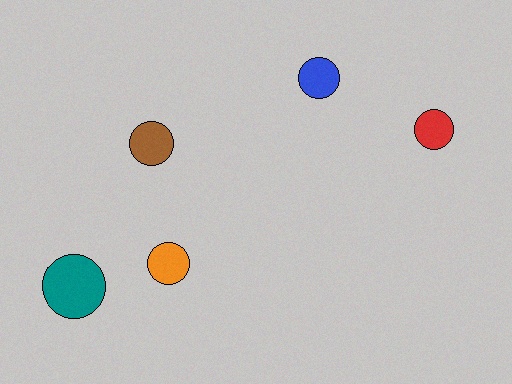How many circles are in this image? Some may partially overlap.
There are 5 circles.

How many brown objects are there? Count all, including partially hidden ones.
There is 1 brown object.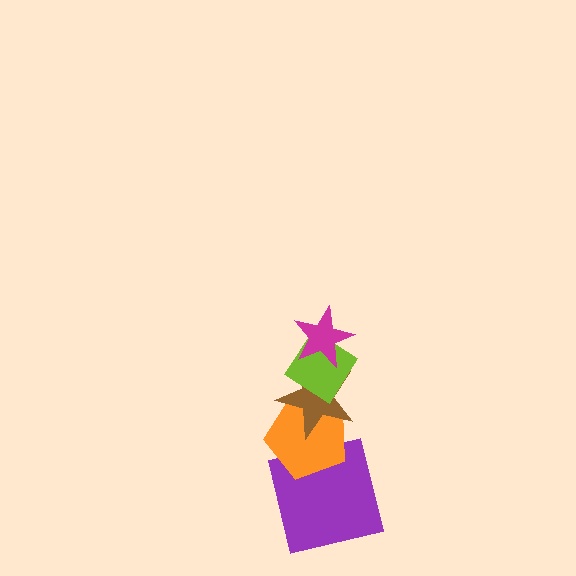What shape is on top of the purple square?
The orange pentagon is on top of the purple square.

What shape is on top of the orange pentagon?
The brown star is on top of the orange pentagon.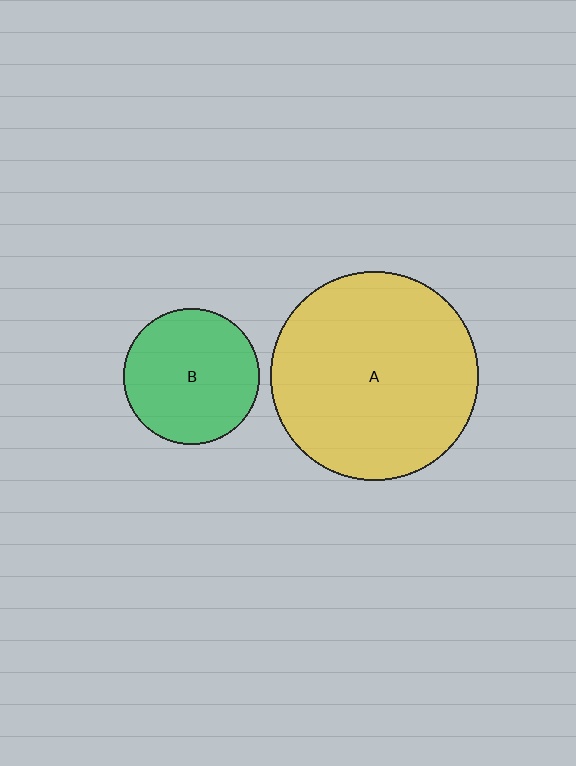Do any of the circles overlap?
No, none of the circles overlap.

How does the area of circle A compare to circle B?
Approximately 2.3 times.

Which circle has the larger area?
Circle A (yellow).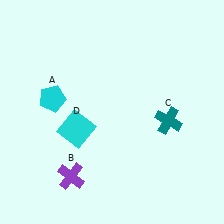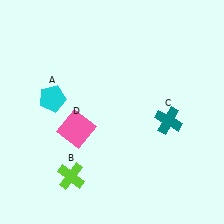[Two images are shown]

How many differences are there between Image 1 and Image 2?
There are 2 differences between the two images.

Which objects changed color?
B changed from purple to lime. D changed from cyan to pink.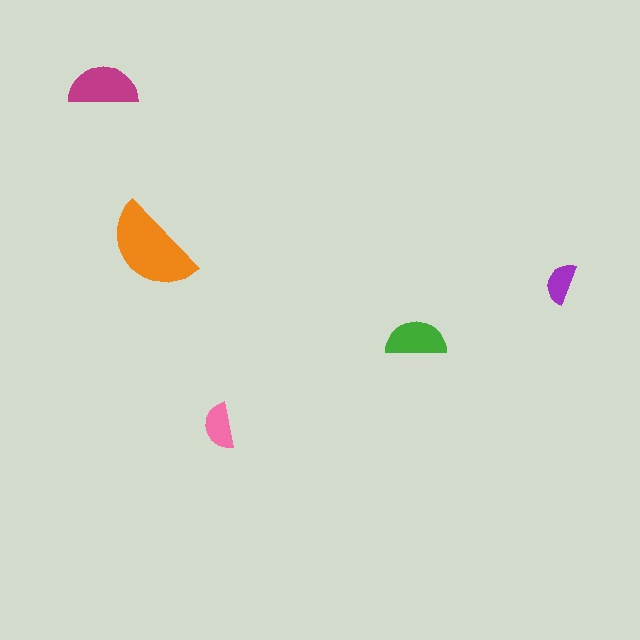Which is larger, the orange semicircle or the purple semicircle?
The orange one.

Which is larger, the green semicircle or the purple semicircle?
The green one.